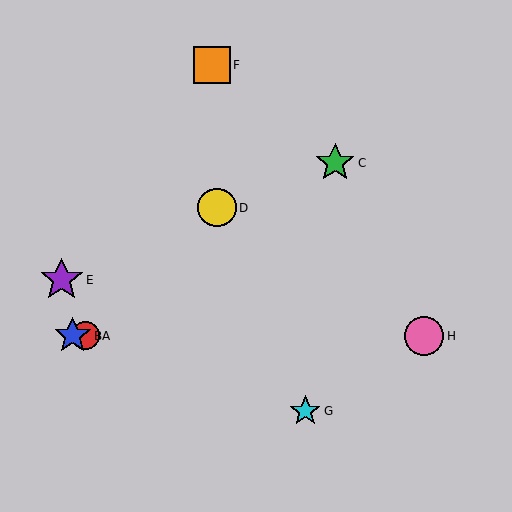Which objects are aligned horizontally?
Objects A, B, H are aligned horizontally.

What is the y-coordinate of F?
Object F is at y≈65.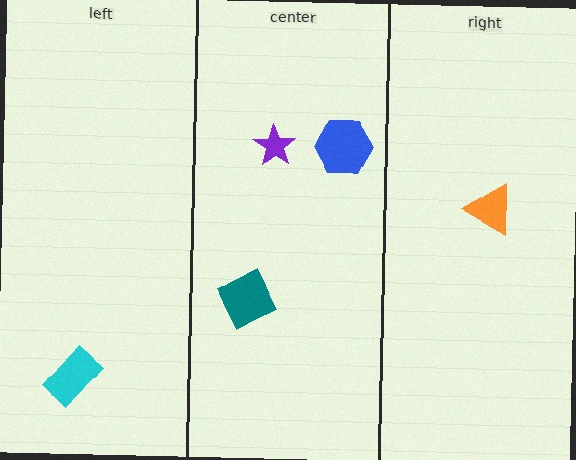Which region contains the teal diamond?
The center region.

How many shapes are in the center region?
3.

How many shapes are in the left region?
1.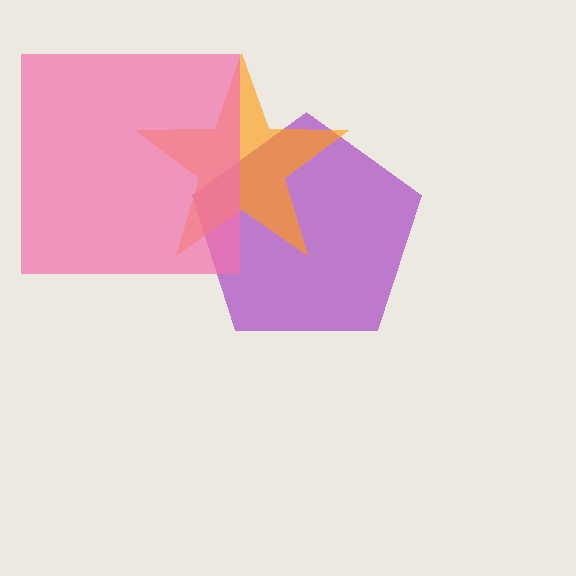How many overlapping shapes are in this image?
There are 3 overlapping shapes in the image.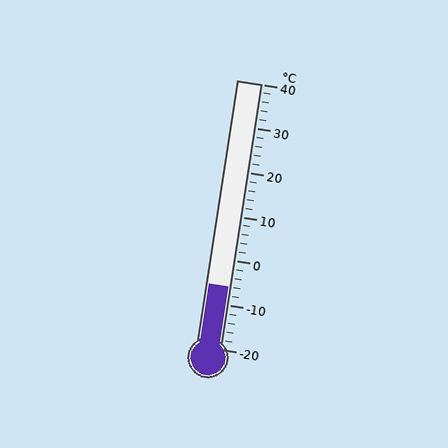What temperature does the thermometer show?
The thermometer shows approximately -6°C.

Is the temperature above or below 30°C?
The temperature is below 30°C.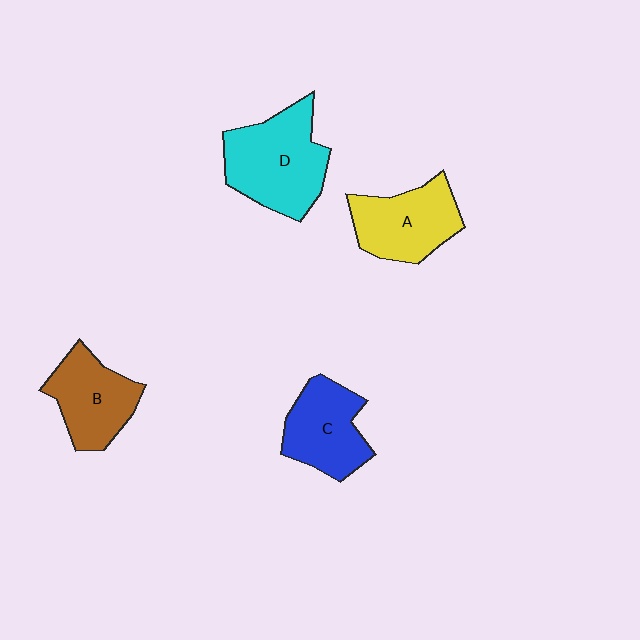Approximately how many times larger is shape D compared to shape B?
Approximately 1.4 times.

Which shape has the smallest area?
Shape B (brown).